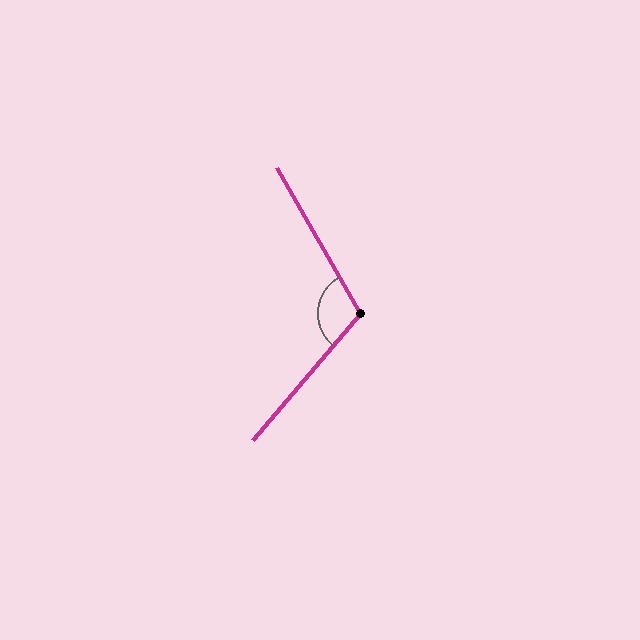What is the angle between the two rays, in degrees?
Approximately 110 degrees.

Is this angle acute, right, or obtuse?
It is obtuse.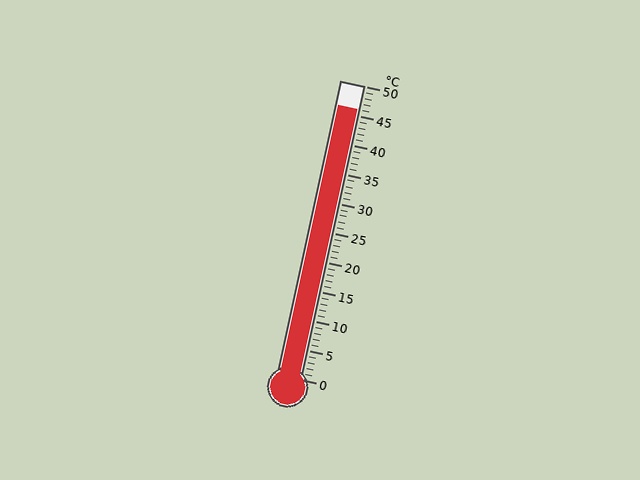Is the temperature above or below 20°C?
The temperature is above 20°C.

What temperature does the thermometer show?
The thermometer shows approximately 46°C.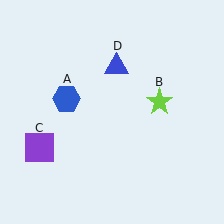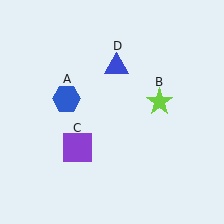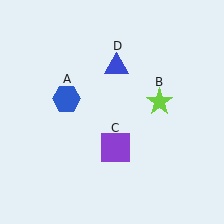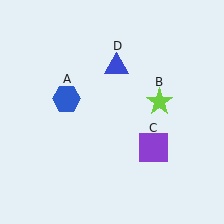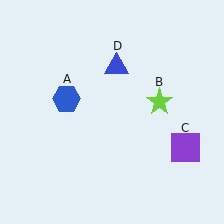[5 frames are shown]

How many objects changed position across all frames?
1 object changed position: purple square (object C).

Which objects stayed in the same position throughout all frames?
Blue hexagon (object A) and lime star (object B) and blue triangle (object D) remained stationary.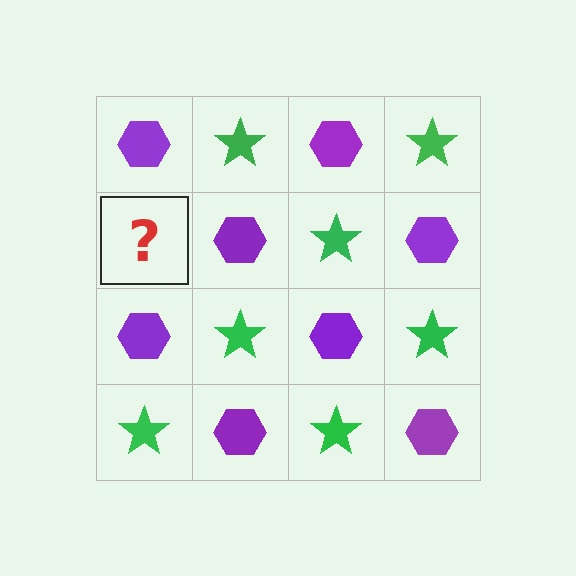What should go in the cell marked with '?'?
The missing cell should contain a green star.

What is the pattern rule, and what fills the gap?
The rule is that it alternates purple hexagon and green star in a checkerboard pattern. The gap should be filled with a green star.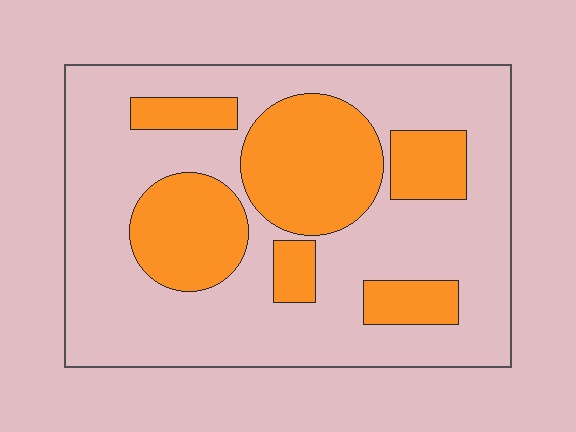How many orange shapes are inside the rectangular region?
6.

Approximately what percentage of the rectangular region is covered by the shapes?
Approximately 30%.